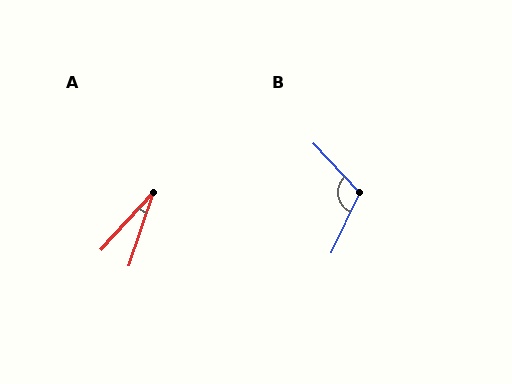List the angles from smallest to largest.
A (24°), B (111°).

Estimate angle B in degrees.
Approximately 111 degrees.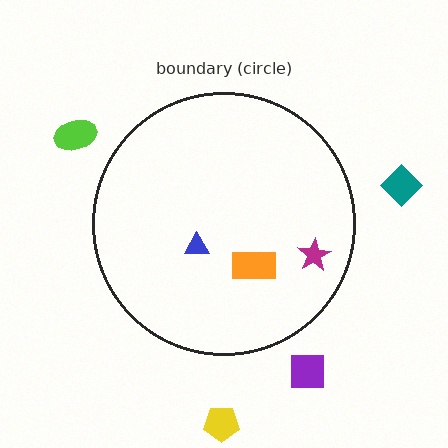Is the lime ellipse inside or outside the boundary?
Outside.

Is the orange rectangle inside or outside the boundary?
Inside.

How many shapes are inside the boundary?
3 inside, 4 outside.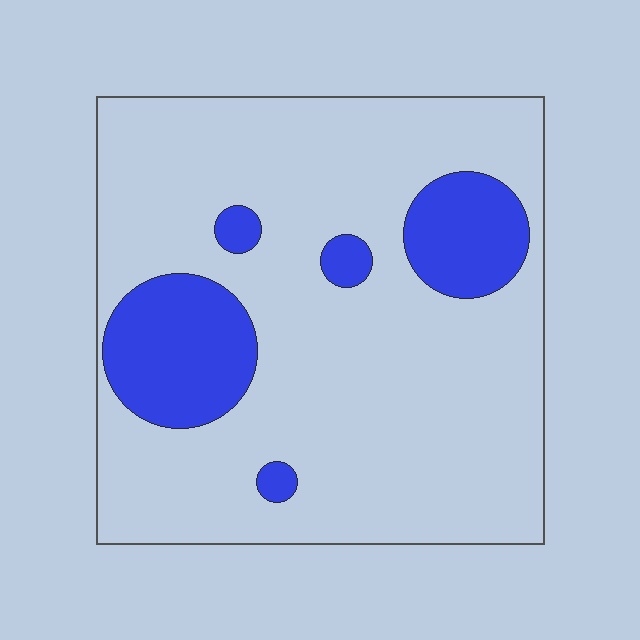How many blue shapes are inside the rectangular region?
5.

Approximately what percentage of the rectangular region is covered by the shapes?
Approximately 20%.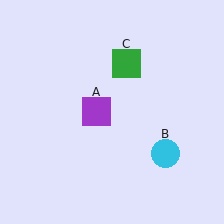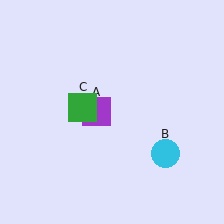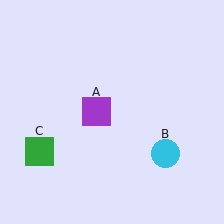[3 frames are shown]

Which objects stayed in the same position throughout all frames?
Purple square (object A) and cyan circle (object B) remained stationary.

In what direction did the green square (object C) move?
The green square (object C) moved down and to the left.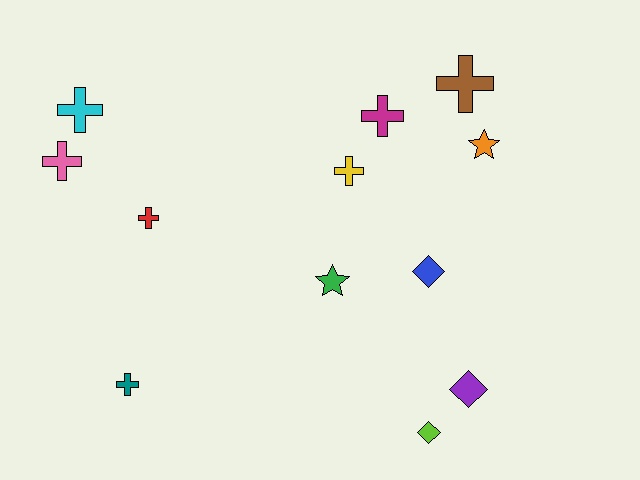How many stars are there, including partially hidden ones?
There are 2 stars.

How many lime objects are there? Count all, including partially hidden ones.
There is 1 lime object.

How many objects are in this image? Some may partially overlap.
There are 12 objects.